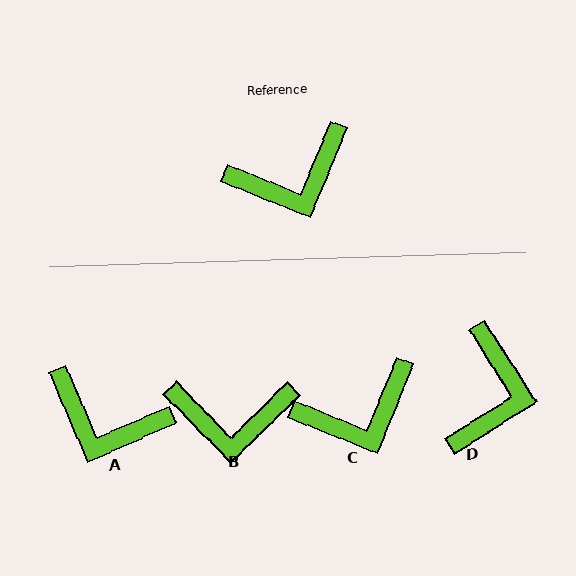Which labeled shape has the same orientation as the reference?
C.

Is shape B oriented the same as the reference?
No, it is off by about 23 degrees.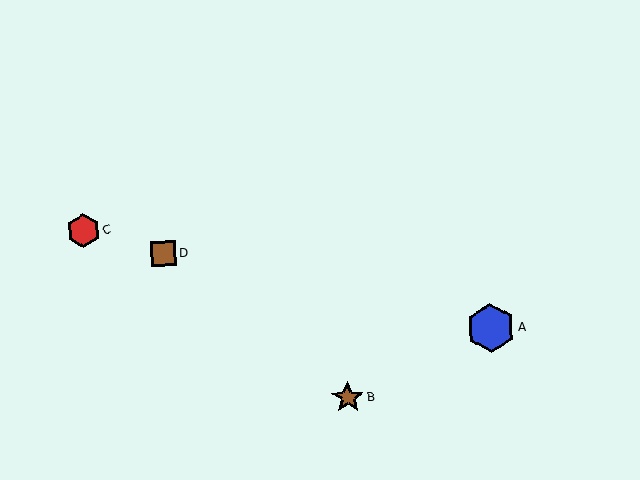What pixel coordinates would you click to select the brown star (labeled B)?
Click at (348, 398) to select the brown star B.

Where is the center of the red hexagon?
The center of the red hexagon is at (83, 231).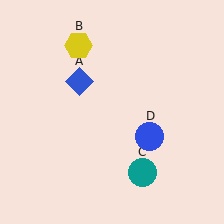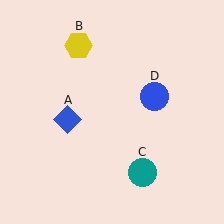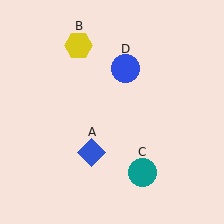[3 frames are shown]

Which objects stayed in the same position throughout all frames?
Yellow hexagon (object B) and teal circle (object C) remained stationary.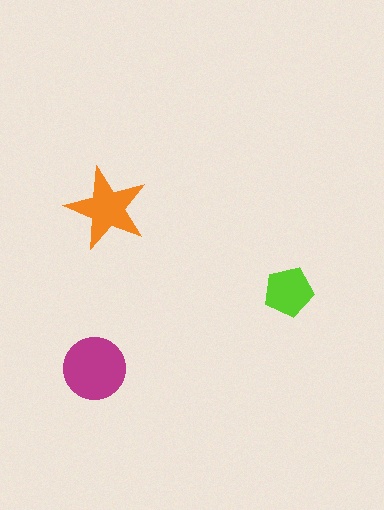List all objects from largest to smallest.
The magenta circle, the orange star, the lime pentagon.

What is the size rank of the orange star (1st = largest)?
2nd.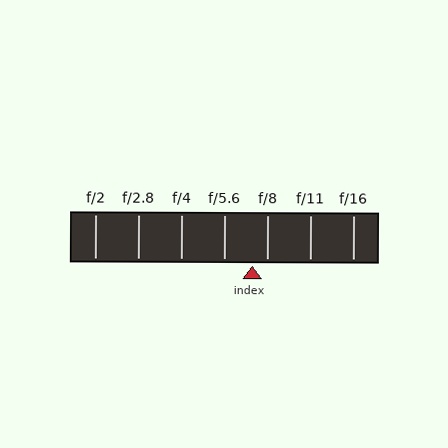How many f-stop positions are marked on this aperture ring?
There are 7 f-stop positions marked.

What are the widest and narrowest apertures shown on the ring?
The widest aperture shown is f/2 and the narrowest is f/16.